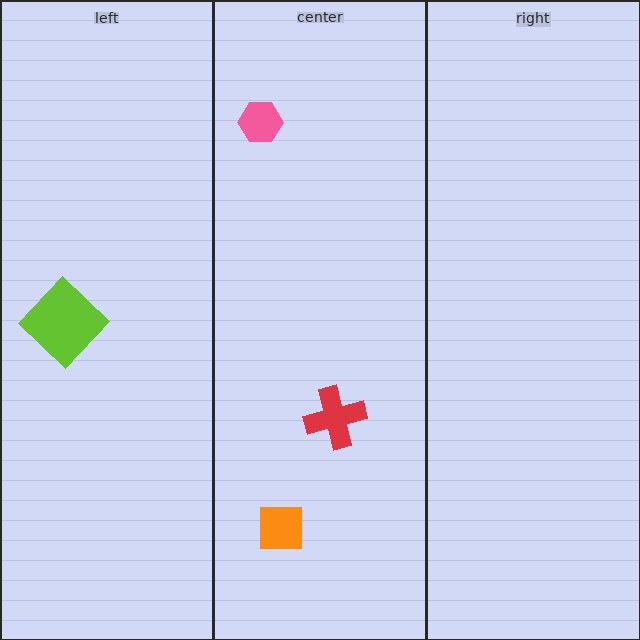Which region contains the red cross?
The center region.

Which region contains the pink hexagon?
The center region.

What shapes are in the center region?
The orange square, the red cross, the pink hexagon.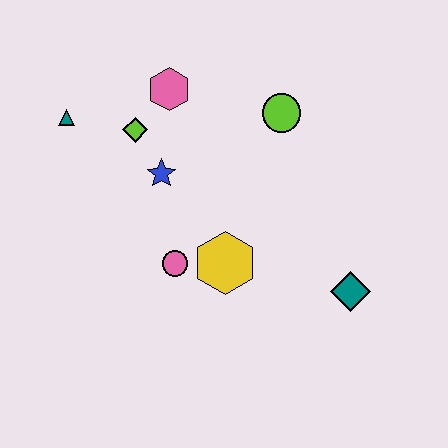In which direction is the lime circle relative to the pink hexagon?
The lime circle is to the right of the pink hexagon.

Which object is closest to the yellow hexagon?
The pink circle is closest to the yellow hexagon.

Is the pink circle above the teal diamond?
Yes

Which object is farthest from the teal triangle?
The teal diamond is farthest from the teal triangle.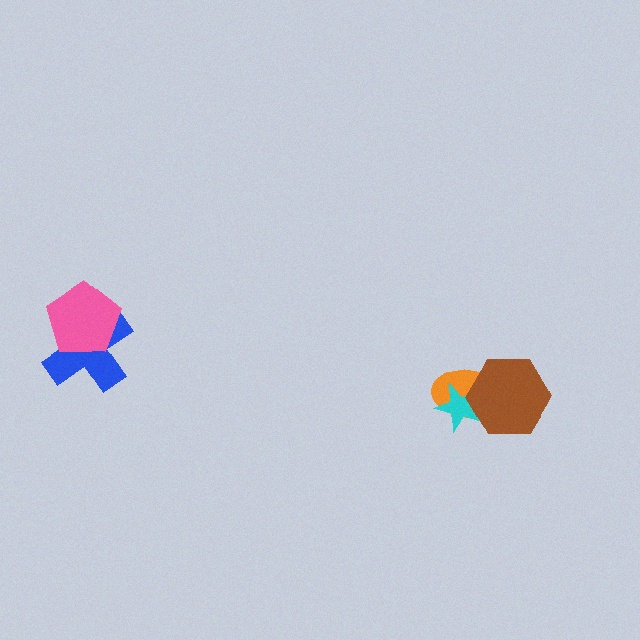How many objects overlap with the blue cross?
1 object overlaps with the blue cross.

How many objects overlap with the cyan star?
2 objects overlap with the cyan star.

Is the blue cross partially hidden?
Yes, it is partially covered by another shape.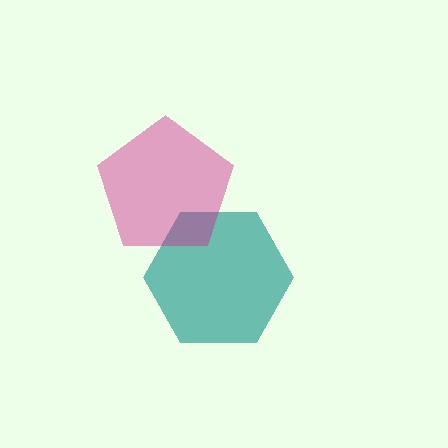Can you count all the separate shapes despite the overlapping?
Yes, there are 2 separate shapes.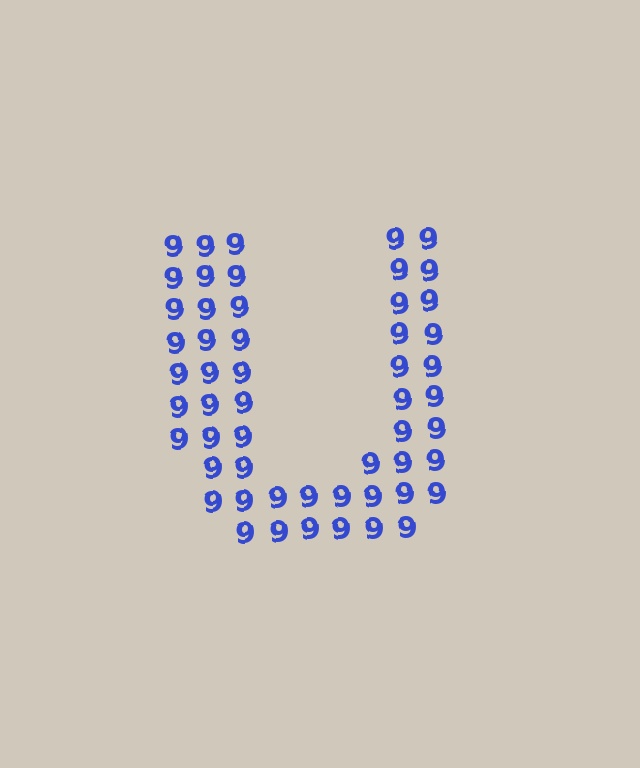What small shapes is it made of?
It is made of small digit 9's.